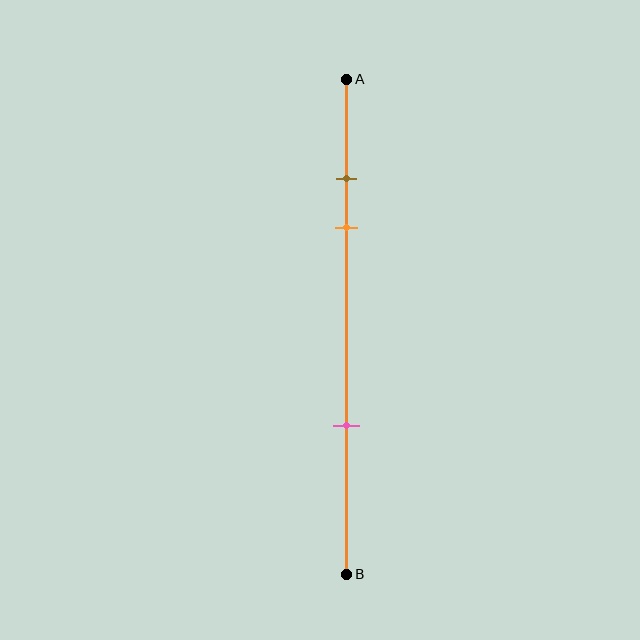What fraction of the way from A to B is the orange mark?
The orange mark is approximately 30% (0.3) of the way from A to B.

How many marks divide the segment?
There are 3 marks dividing the segment.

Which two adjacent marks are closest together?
The brown and orange marks are the closest adjacent pair.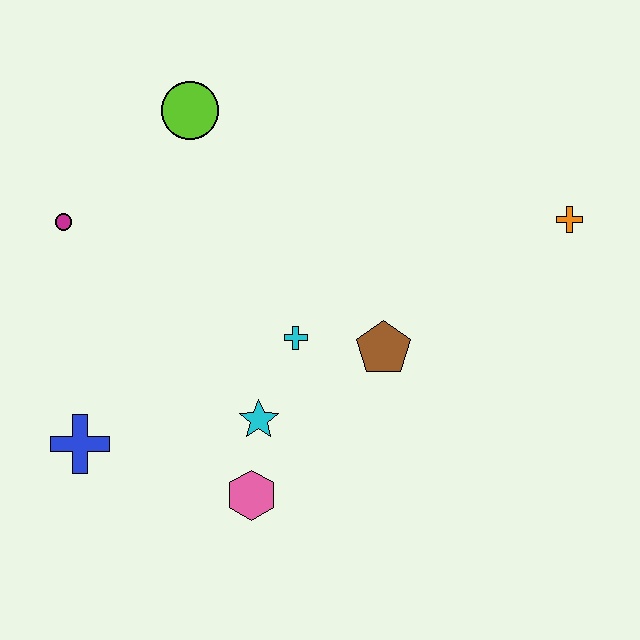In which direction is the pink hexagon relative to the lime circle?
The pink hexagon is below the lime circle.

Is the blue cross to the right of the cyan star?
No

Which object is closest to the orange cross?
The brown pentagon is closest to the orange cross.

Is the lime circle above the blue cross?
Yes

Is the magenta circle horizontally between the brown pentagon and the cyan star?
No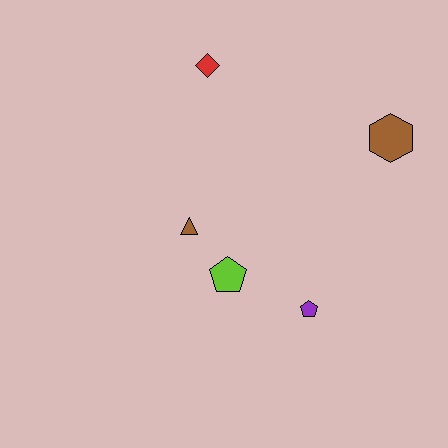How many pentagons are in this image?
There are 2 pentagons.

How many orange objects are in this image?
There are no orange objects.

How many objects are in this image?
There are 5 objects.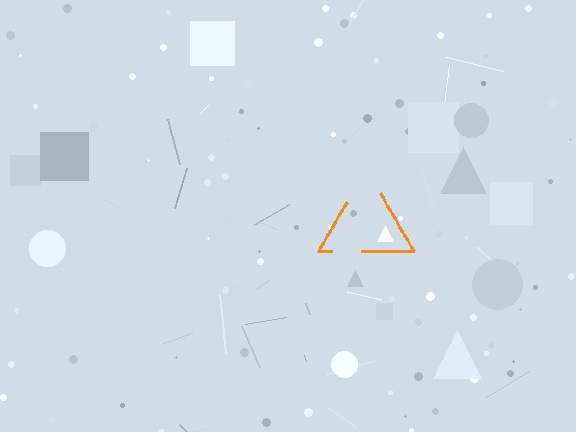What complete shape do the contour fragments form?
The contour fragments form a triangle.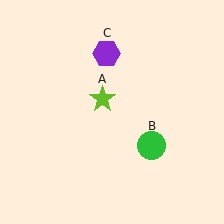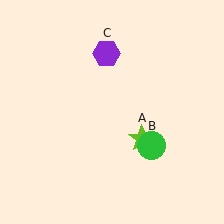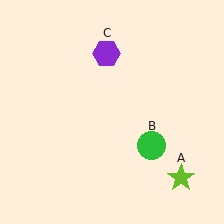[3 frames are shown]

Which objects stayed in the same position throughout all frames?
Green circle (object B) and purple hexagon (object C) remained stationary.